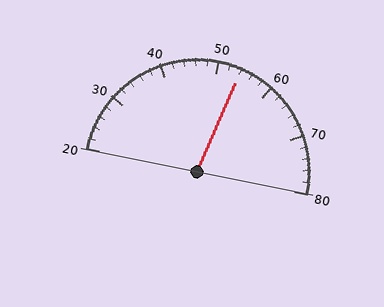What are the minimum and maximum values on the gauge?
The gauge ranges from 20 to 80.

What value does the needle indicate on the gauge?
The needle indicates approximately 54.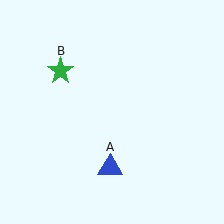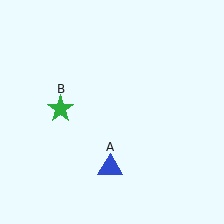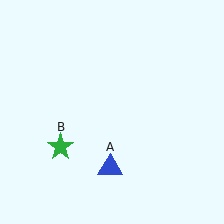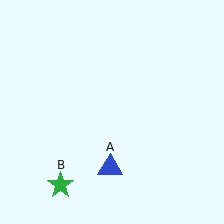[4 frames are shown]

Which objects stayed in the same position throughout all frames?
Blue triangle (object A) remained stationary.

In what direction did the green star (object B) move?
The green star (object B) moved down.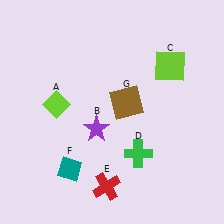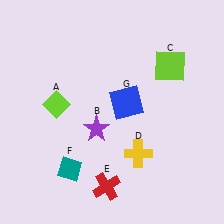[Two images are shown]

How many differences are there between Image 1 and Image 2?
There are 2 differences between the two images.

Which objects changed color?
D changed from green to yellow. G changed from brown to blue.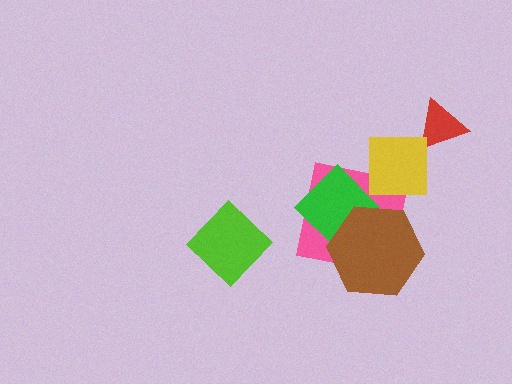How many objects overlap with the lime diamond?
0 objects overlap with the lime diamond.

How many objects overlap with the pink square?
2 objects overlap with the pink square.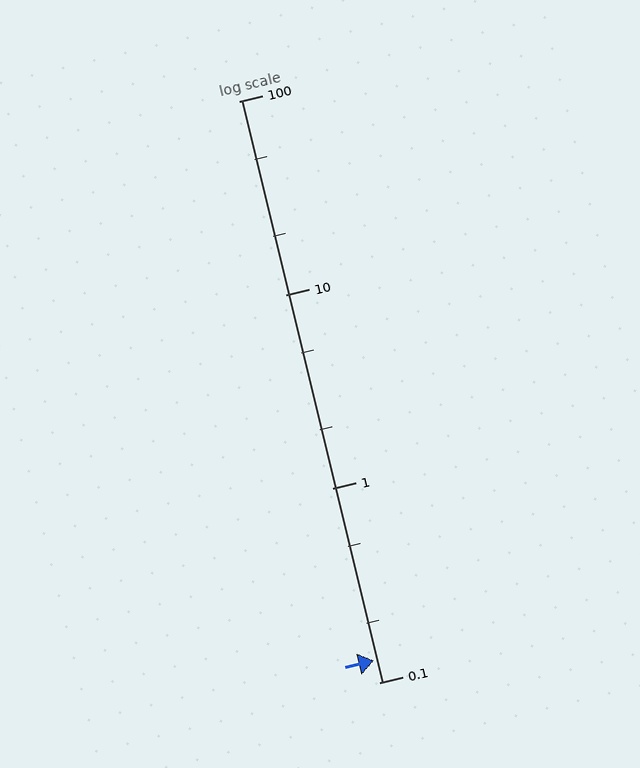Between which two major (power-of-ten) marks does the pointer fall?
The pointer is between 0.1 and 1.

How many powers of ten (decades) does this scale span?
The scale spans 3 decades, from 0.1 to 100.